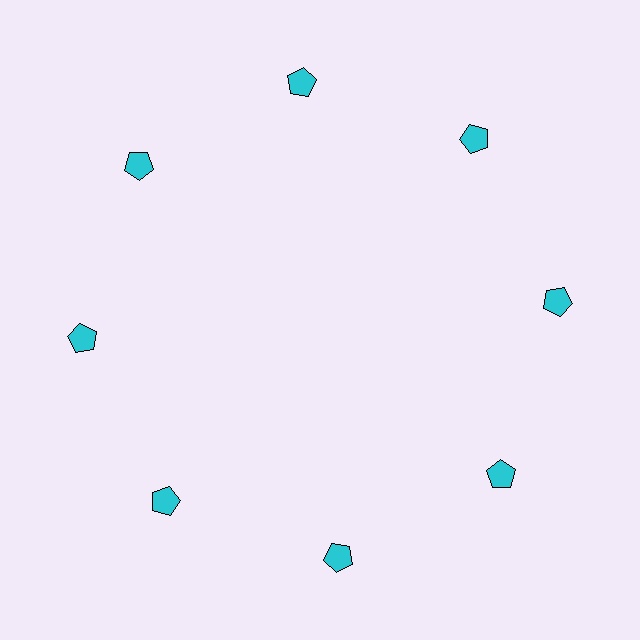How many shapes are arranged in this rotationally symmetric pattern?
There are 8 shapes, arranged in 8 groups of 1.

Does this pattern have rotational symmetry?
Yes, this pattern has 8-fold rotational symmetry. It looks the same after rotating 45 degrees around the center.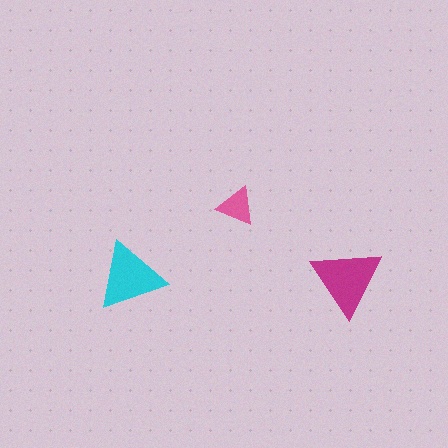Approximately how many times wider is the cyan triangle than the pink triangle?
About 2 times wider.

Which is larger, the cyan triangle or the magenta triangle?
The magenta one.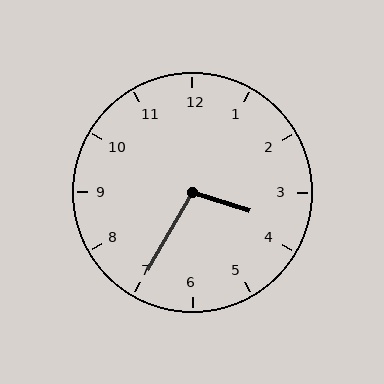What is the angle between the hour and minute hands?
Approximately 102 degrees.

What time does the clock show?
3:35.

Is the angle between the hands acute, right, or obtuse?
It is obtuse.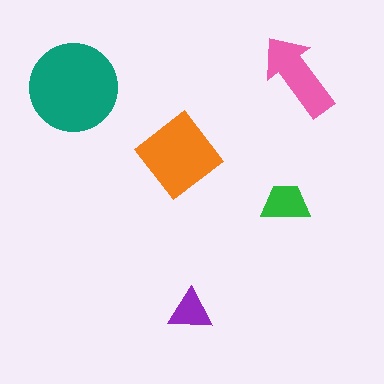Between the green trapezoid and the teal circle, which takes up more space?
The teal circle.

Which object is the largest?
The teal circle.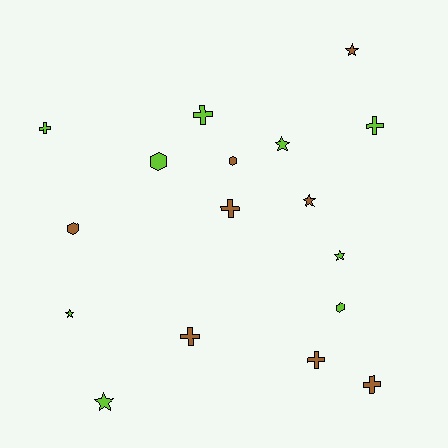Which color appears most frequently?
Lime, with 9 objects.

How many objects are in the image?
There are 17 objects.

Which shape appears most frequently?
Cross, with 7 objects.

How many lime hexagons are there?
There are 2 lime hexagons.